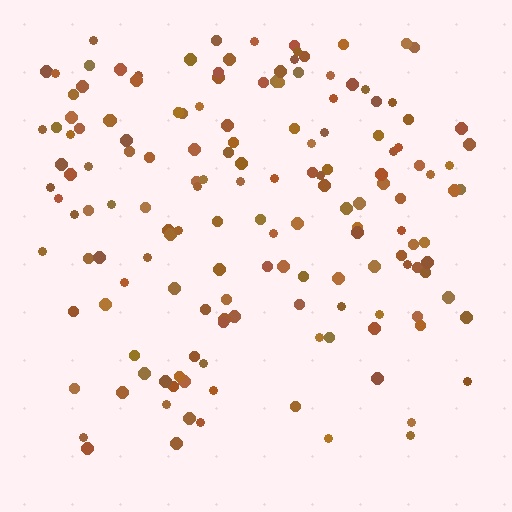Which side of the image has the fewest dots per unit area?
The bottom.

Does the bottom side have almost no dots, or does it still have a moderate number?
Still a moderate number, just noticeably fewer than the top.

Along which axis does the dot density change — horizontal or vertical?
Vertical.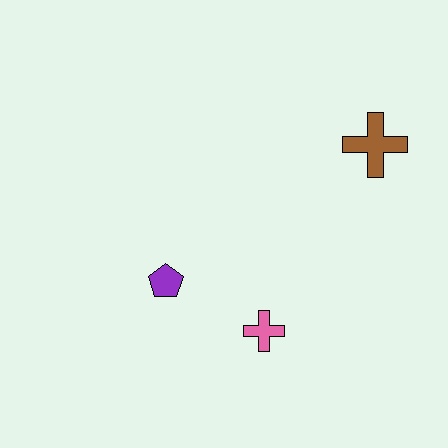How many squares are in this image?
There are no squares.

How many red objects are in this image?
There are no red objects.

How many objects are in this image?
There are 3 objects.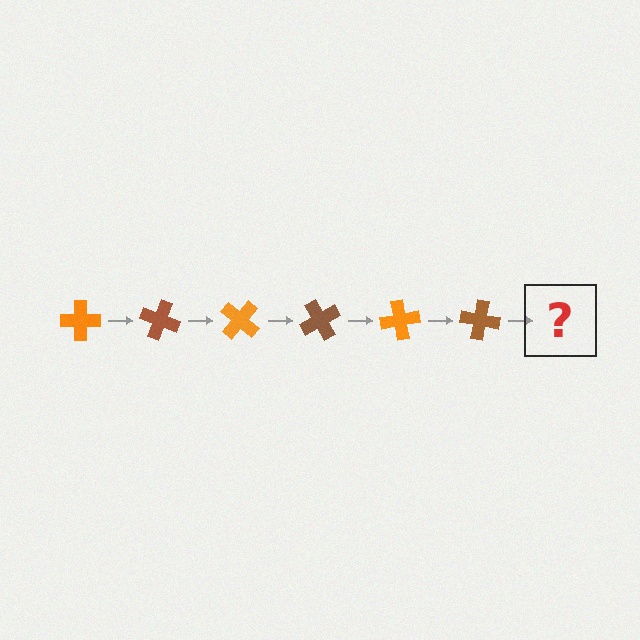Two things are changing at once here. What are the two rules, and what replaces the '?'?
The two rules are that it rotates 20 degrees each step and the color cycles through orange and brown. The '?' should be an orange cross, rotated 120 degrees from the start.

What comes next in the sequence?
The next element should be an orange cross, rotated 120 degrees from the start.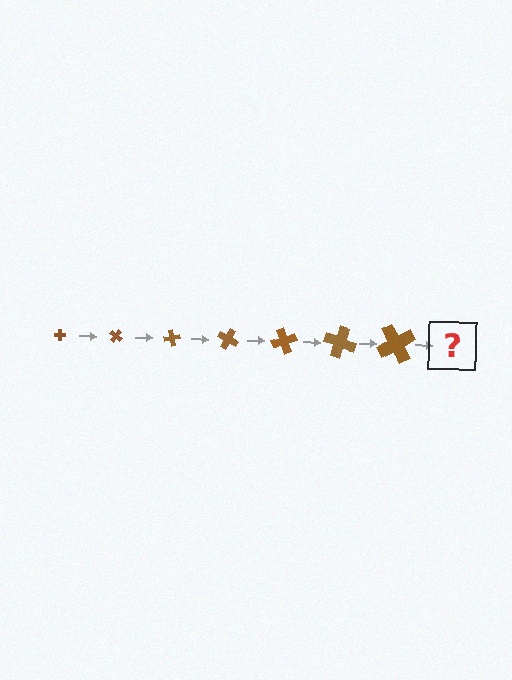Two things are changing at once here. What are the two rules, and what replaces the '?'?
The two rules are that the cross grows larger each step and it rotates 40 degrees each step. The '?' should be a cross, larger than the previous one and rotated 280 degrees from the start.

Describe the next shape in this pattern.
It should be a cross, larger than the previous one and rotated 280 degrees from the start.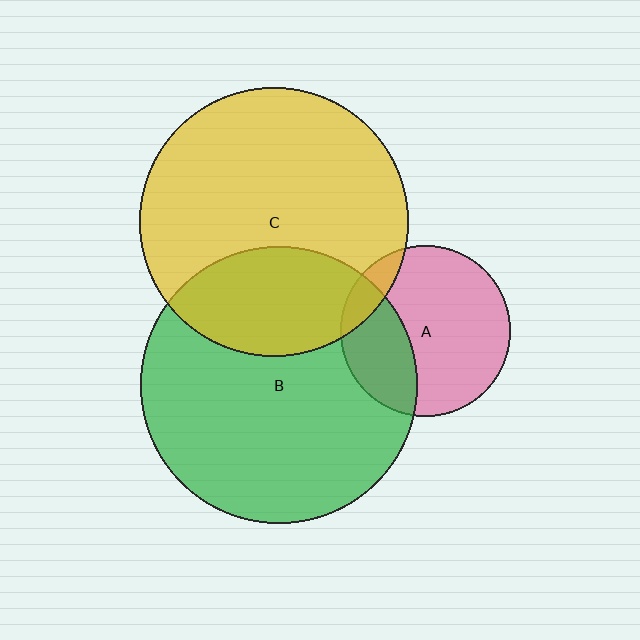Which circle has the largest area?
Circle B (green).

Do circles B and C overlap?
Yes.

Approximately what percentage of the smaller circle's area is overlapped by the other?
Approximately 30%.